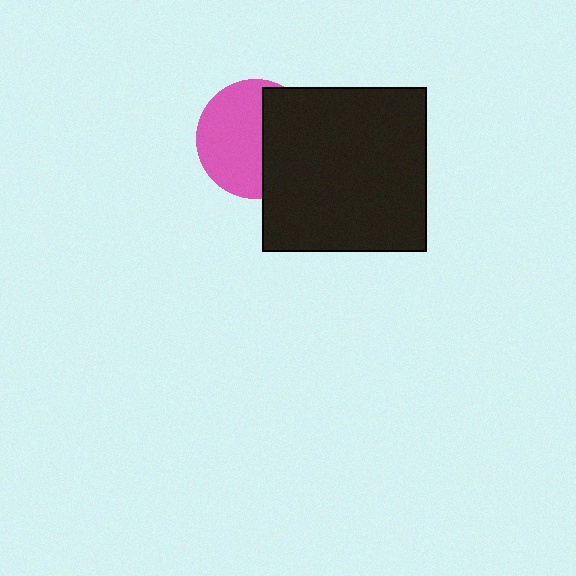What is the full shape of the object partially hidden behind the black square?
The partially hidden object is a pink circle.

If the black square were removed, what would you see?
You would see the complete pink circle.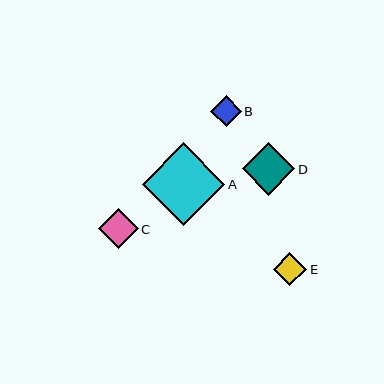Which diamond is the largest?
Diamond A is the largest with a size of approximately 83 pixels.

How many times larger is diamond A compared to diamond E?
Diamond A is approximately 2.5 times the size of diamond E.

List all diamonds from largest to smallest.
From largest to smallest: A, D, C, E, B.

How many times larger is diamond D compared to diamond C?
Diamond D is approximately 1.3 times the size of diamond C.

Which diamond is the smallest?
Diamond B is the smallest with a size of approximately 31 pixels.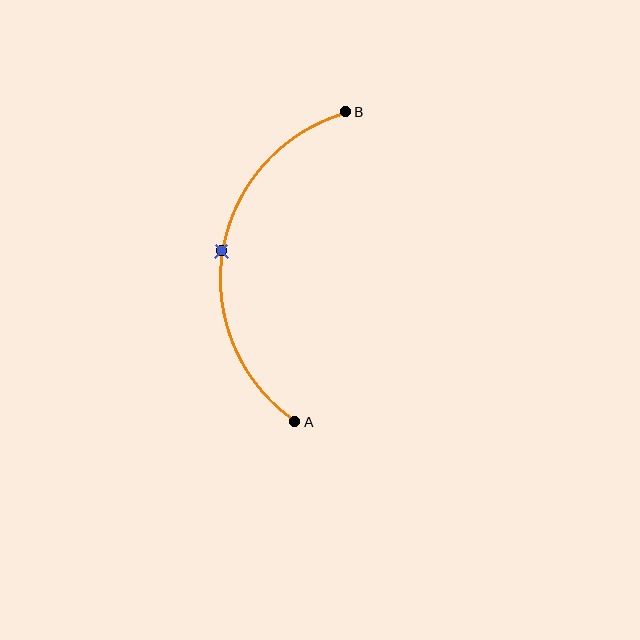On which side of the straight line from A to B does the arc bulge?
The arc bulges to the left of the straight line connecting A and B.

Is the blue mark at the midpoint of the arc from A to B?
Yes. The blue mark lies on the arc at equal arc-length from both A and B — it is the arc midpoint.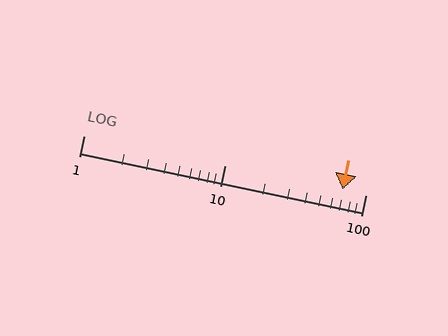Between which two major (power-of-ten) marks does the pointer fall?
The pointer is between 10 and 100.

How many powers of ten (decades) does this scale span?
The scale spans 2 decades, from 1 to 100.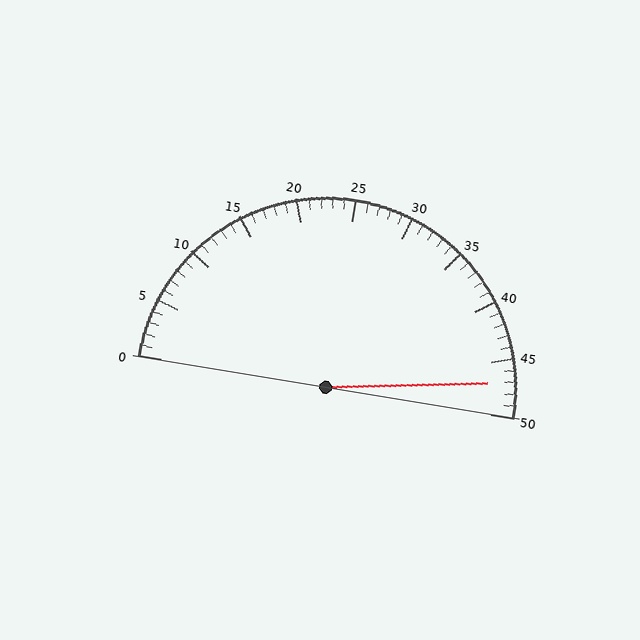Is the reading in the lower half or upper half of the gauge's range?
The reading is in the upper half of the range (0 to 50).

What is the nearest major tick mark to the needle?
The nearest major tick mark is 45.